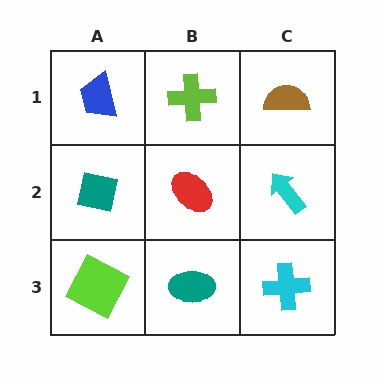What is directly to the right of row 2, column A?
A red ellipse.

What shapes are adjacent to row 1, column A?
A teal square (row 2, column A), a lime cross (row 1, column B).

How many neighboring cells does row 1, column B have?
3.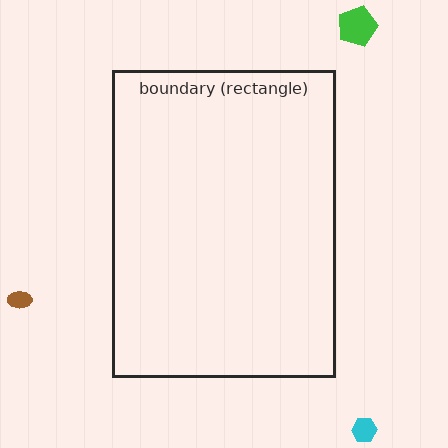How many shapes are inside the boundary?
0 inside, 3 outside.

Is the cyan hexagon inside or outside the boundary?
Outside.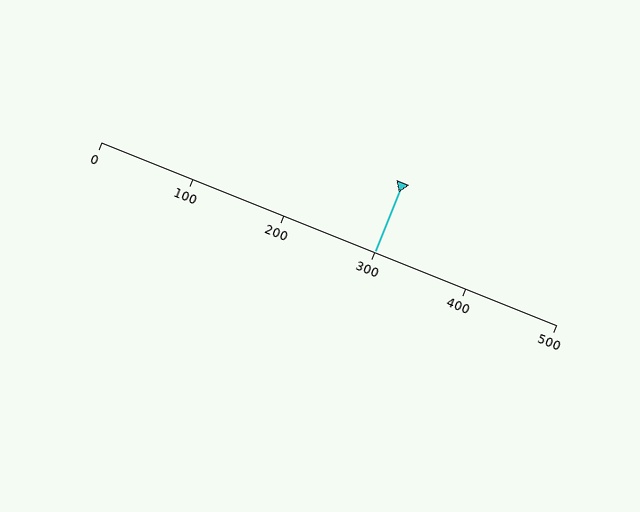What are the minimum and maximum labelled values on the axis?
The axis runs from 0 to 500.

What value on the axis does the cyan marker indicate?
The marker indicates approximately 300.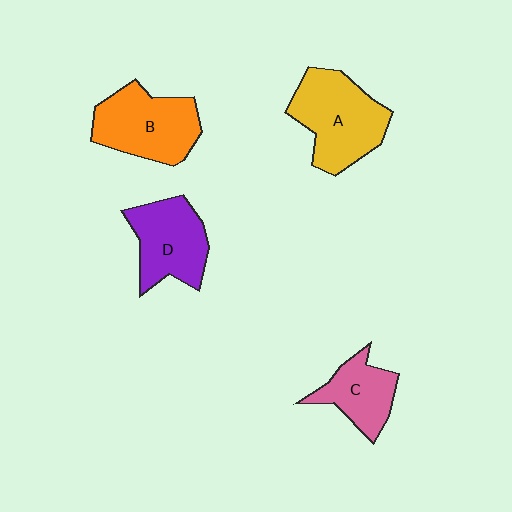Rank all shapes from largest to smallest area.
From largest to smallest: A (yellow), B (orange), D (purple), C (pink).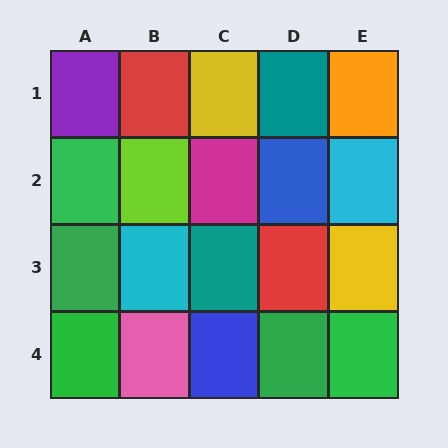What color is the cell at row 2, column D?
Blue.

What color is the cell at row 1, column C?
Yellow.